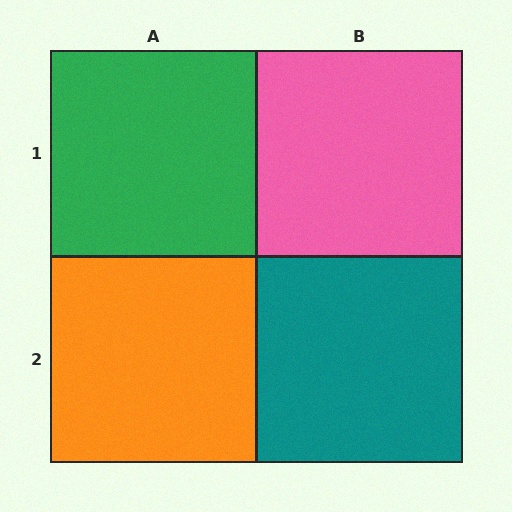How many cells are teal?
1 cell is teal.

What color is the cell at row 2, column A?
Orange.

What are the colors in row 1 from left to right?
Green, pink.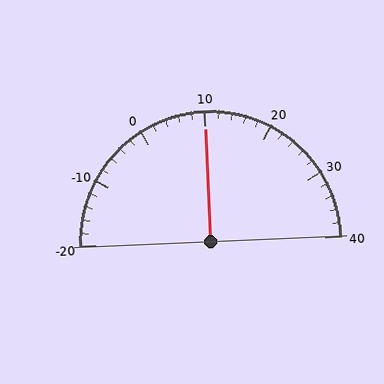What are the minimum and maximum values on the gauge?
The gauge ranges from -20 to 40.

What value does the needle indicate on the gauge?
The needle indicates approximately 10.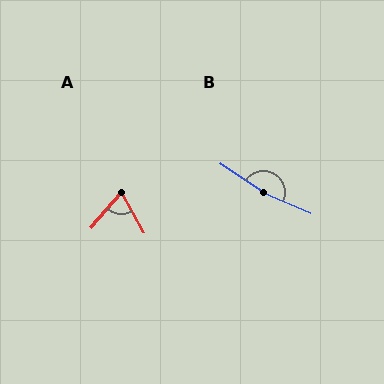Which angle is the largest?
B, at approximately 169 degrees.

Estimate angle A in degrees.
Approximately 70 degrees.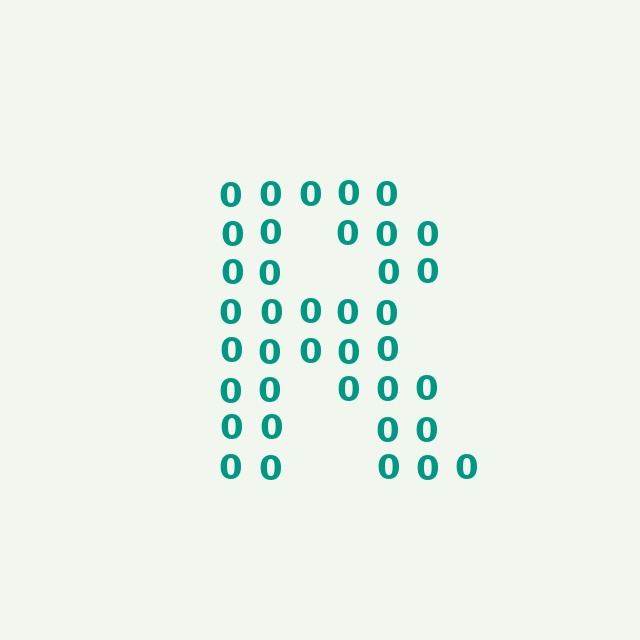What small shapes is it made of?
It is made of small digit 0's.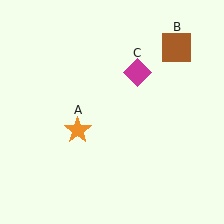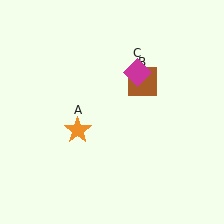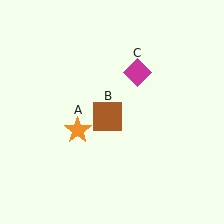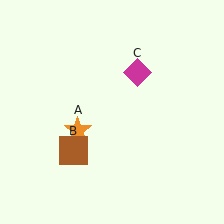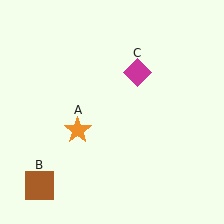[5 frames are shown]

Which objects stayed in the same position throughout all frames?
Orange star (object A) and magenta diamond (object C) remained stationary.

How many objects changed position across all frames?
1 object changed position: brown square (object B).